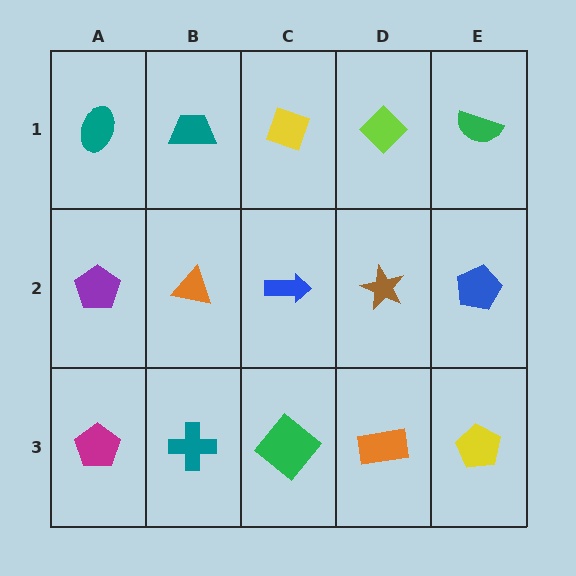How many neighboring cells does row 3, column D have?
3.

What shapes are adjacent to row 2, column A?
A teal ellipse (row 1, column A), a magenta pentagon (row 3, column A), an orange triangle (row 2, column B).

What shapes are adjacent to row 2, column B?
A teal trapezoid (row 1, column B), a teal cross (row 3, column B), a purple pentagon (row 2, column A), a blue arrow (row 2, column C).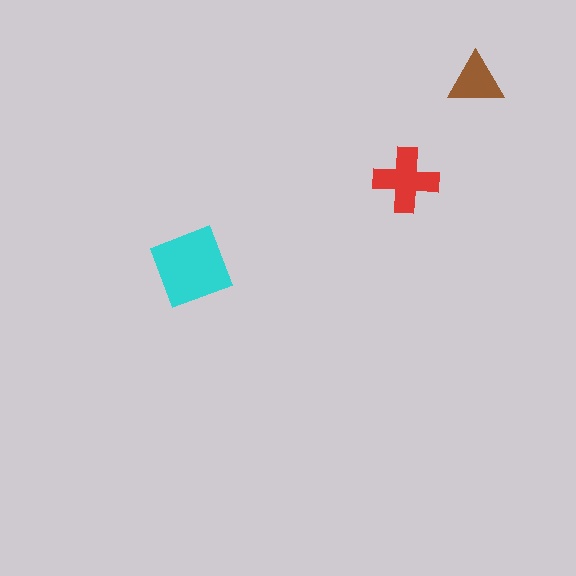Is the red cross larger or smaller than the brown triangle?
Larger.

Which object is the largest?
The cyan diamond.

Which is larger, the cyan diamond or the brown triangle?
The cyan diamond.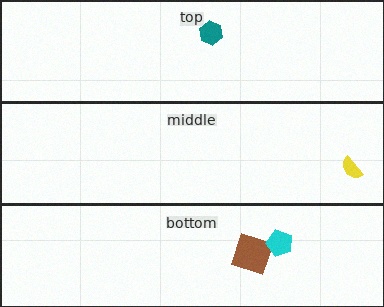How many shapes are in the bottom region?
2.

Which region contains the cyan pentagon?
The bottom region.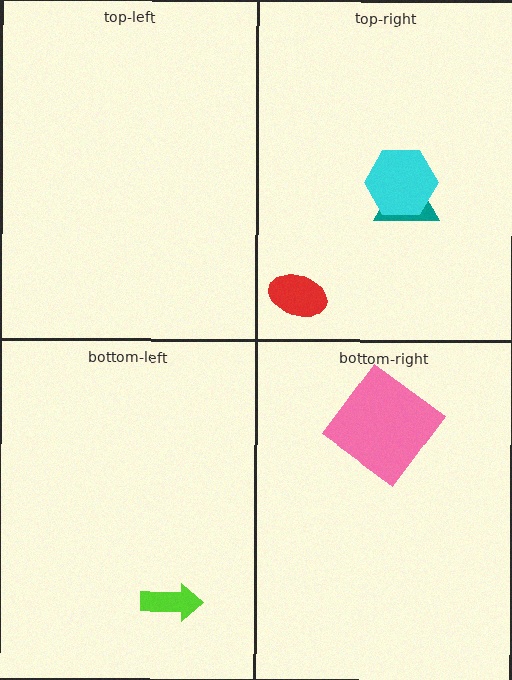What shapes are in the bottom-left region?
The lime arrow.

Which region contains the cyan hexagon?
The top-right region.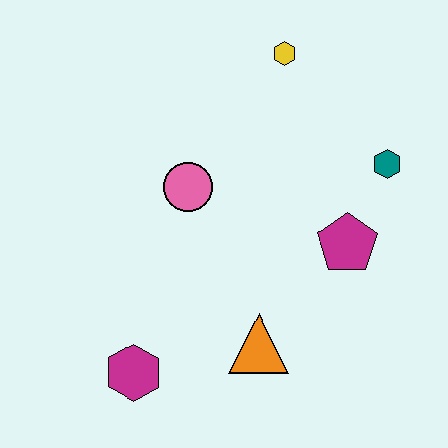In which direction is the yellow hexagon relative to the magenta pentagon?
The yellow hexagon is above the magenta pentagon.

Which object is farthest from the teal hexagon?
The magenta hexagon is farthest from the teal hexagon.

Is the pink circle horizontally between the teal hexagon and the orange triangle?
No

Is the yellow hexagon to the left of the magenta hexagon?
No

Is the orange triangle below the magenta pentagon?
Yes